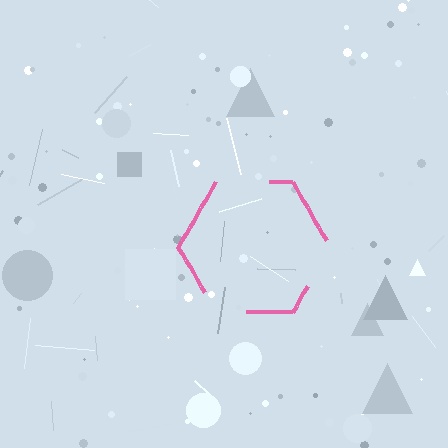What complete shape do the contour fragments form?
The contour fragments form a hexagon.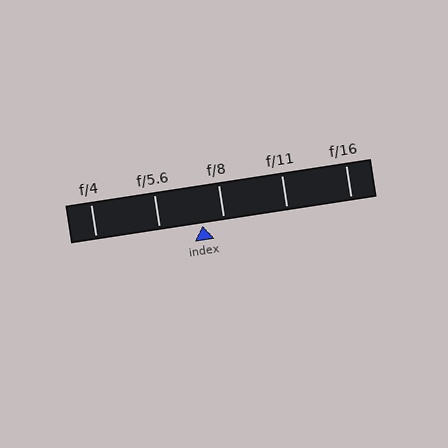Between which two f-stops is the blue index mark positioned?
The index mark is between f/5.6 and f/8.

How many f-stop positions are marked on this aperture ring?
There are 5 f-stop positions marked.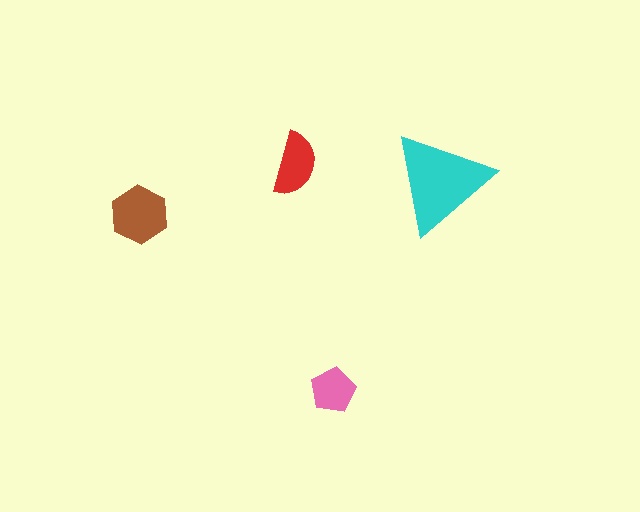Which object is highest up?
The red semicircle is topmost.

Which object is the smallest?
The pink pentagon.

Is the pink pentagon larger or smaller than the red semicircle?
Smaller.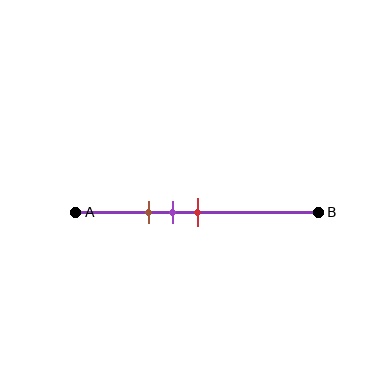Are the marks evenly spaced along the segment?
Yes, the marks are approximately evenly spaced.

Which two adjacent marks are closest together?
The purple and red marks are the closest adjacent pair.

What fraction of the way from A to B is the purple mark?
The purple mark is approximately 40% (0.4) of the way from A to B.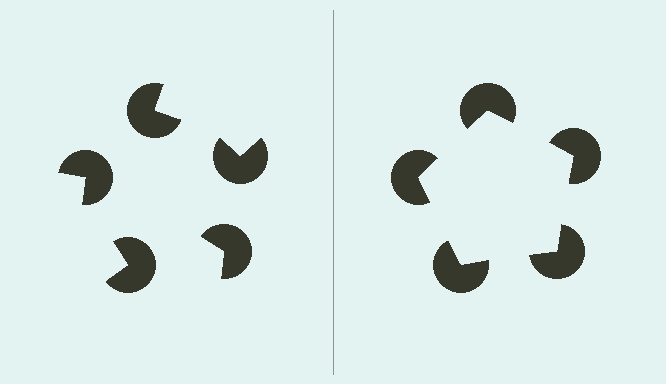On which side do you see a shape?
An illusory pentagon appears on the right side. On the left side the wedge cuts are rotated, so no coherent shape forms.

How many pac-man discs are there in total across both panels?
10 — 5 on each side.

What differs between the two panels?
The pac-man discs are positioned identically on both sides; only the wedge orientations differ. On the right they align to a pentagon; on the left they are misaligned.